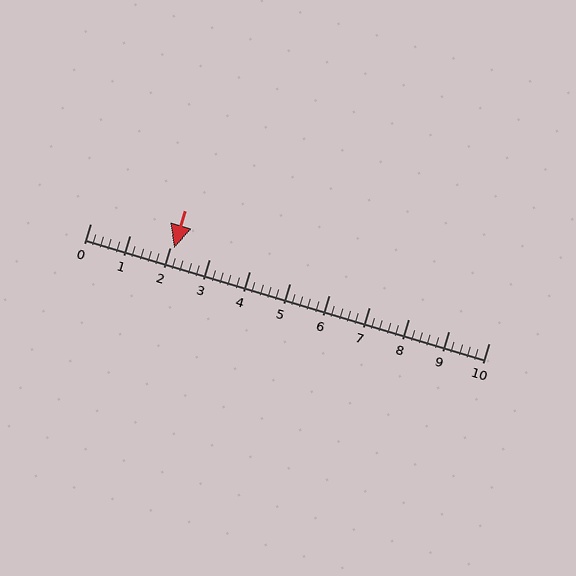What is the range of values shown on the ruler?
The ruler shows values from 0 to 10.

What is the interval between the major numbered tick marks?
The major tick marks are spaced 1 units apart.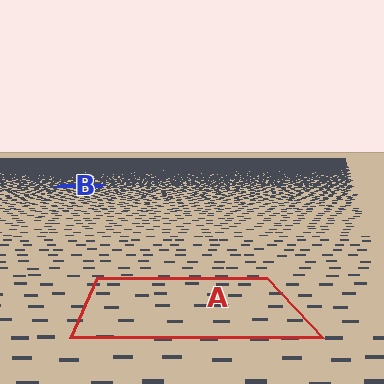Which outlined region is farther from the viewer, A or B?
Region B is farther from the viewer — the texture elements inside it appear smaller and more densely packed.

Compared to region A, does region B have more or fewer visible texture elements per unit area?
Region B has more texture elements per unit area — they are packed more densely because it is farther away.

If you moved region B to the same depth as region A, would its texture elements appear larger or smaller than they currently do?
They would appear larger. At a closer depth, the same texture elements are projected at a bigger on-screen size.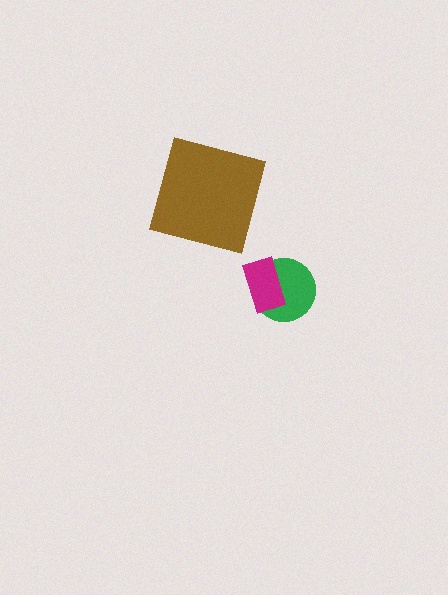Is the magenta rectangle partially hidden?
No, no other shape covers it.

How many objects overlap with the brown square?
0 objects overlap with the brown square.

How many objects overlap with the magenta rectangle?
1 object overlaps with the magenta rectangle.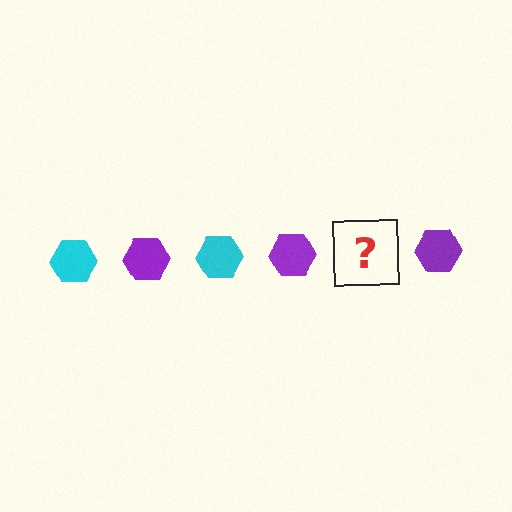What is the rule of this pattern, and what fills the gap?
The rule is that the pattern cycles through cyan, purple hexagons. The gap should be filled with a cyan hexagon.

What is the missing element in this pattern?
The missing element is a cyan hexagon.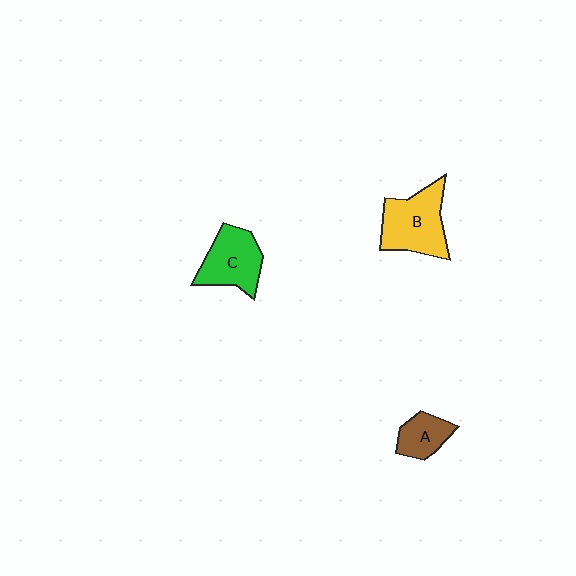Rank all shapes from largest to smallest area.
From largest to smallest: B (yellow), C (green), A (brown).